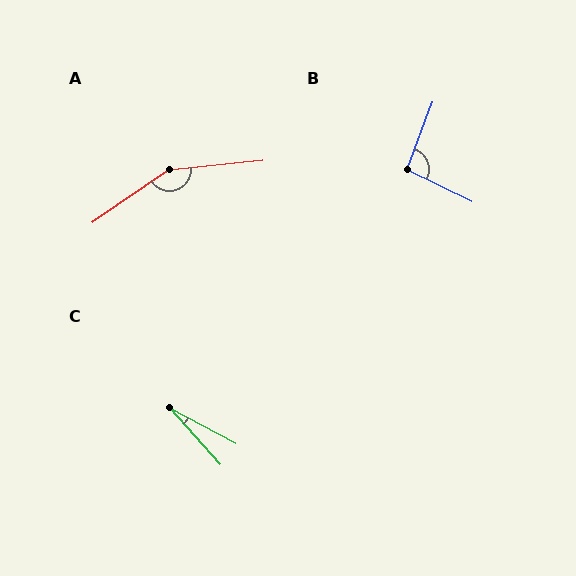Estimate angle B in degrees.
Approximately 95 degrees.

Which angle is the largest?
A, at approximately 151 degrees.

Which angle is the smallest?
C, at approximately 20 degrees.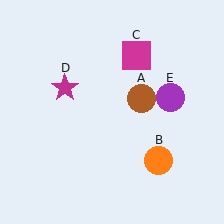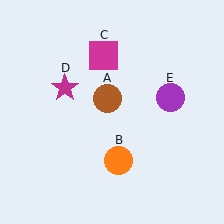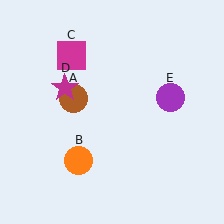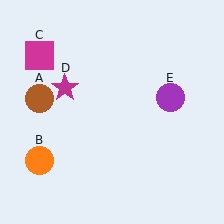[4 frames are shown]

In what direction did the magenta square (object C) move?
The magenta square (object C) moved left.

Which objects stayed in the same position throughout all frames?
Magenta star (object D) and purple circle (object E) remained stationary.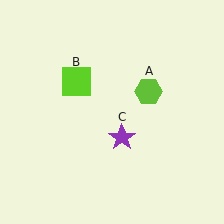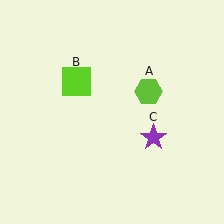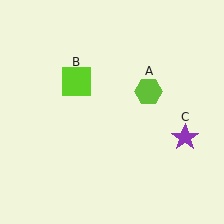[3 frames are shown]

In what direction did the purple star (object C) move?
The purple star (object C) moved right.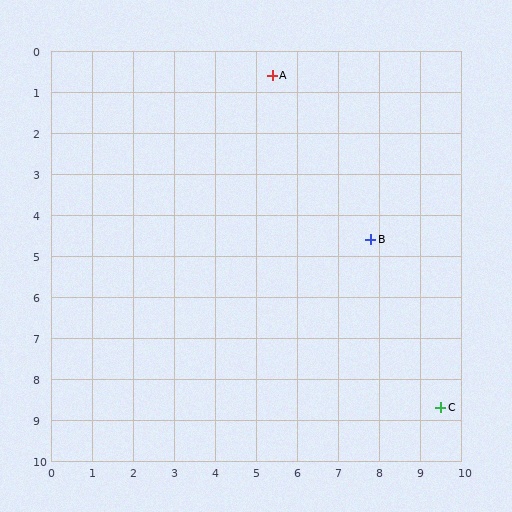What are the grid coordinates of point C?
Point C is at approximately (9.5, 8.7).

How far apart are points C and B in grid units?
Points C and B are about 4.4 grid units apart.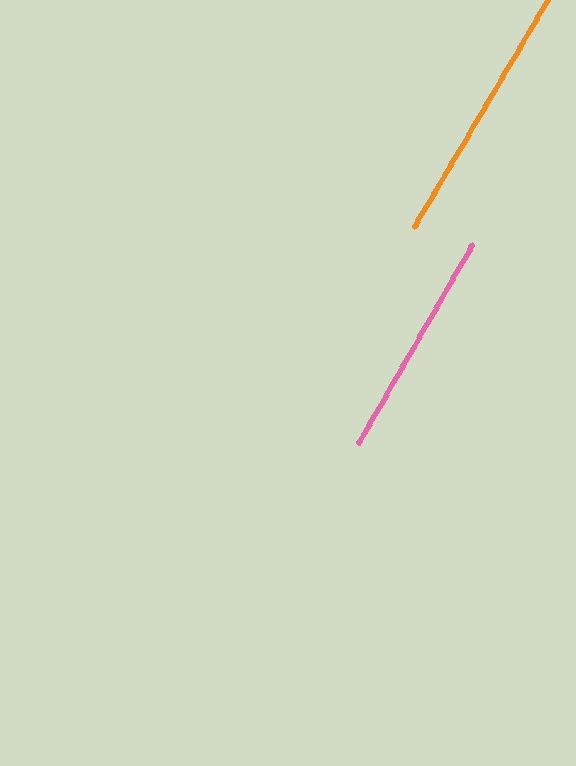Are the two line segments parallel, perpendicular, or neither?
Parallel — their directions differ by only 0.4°.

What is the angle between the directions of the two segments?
Approximately 0 degrees.